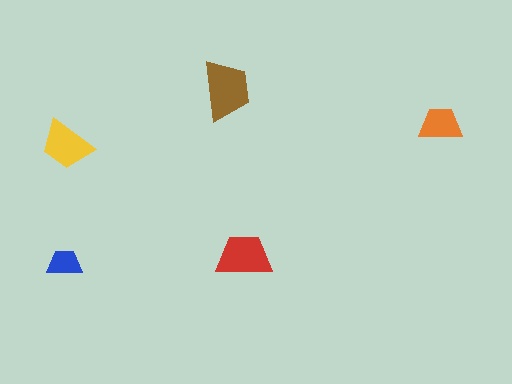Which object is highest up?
The brown trapezoid is topmost.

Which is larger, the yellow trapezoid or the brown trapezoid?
The brown one.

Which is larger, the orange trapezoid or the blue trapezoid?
The orange one.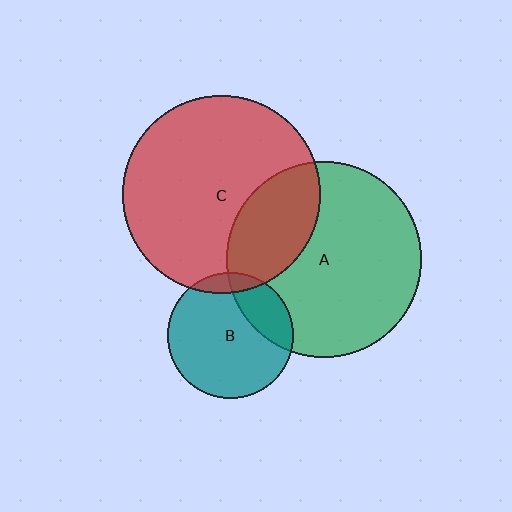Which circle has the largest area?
Circle C (red).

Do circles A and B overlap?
Yes.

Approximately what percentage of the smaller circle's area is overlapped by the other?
Approximately 25%.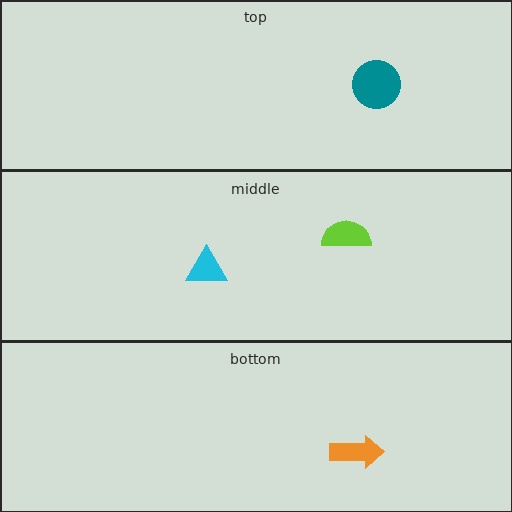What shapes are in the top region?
The teal circle.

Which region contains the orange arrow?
The bottom region.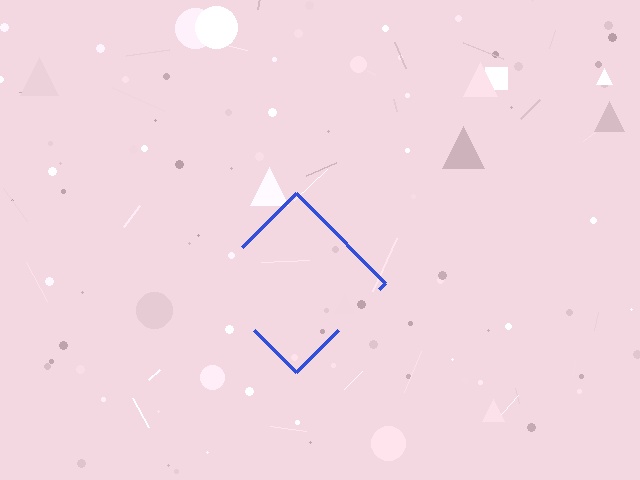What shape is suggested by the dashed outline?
The dashed outline suggests a diamond.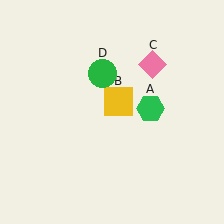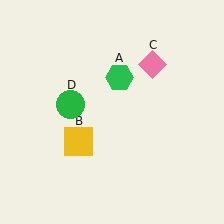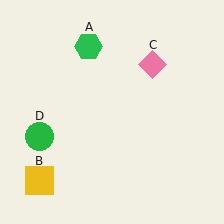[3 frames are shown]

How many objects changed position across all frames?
3 objects changed position: green hexagon (object A), yellow square (object B), green circle (object D).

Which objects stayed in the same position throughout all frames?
Pink diamond (object C) remained stationary.